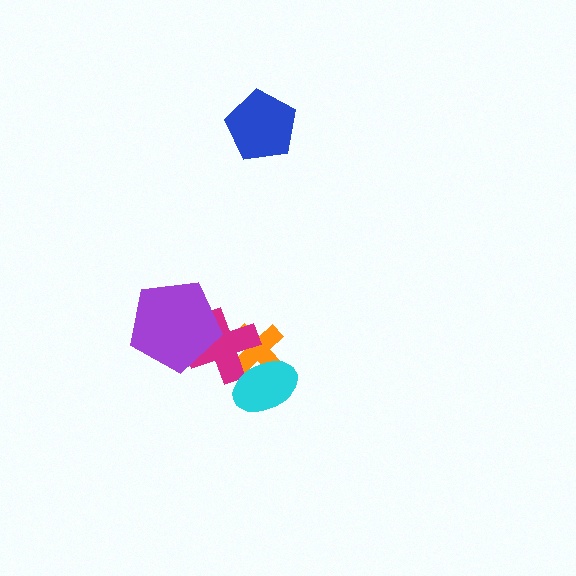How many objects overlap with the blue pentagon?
0 objects overlap with the blue pentagon.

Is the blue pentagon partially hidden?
No, no other shape covers it.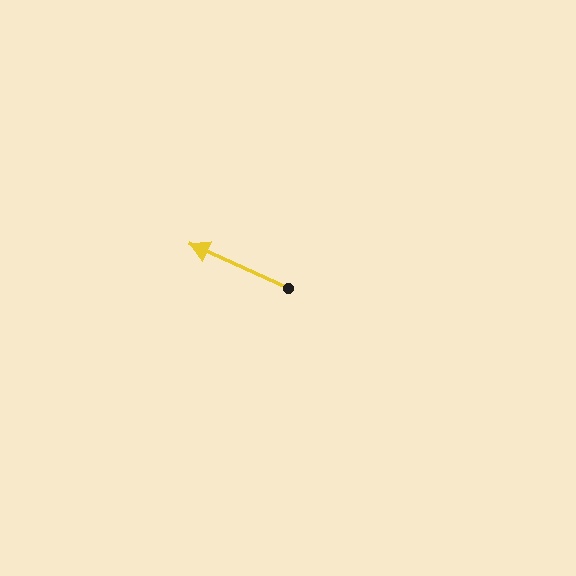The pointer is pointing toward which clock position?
Roughly 10 o'clock.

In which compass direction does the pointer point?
Northwest.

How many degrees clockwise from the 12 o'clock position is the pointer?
Approximately 294 degrees.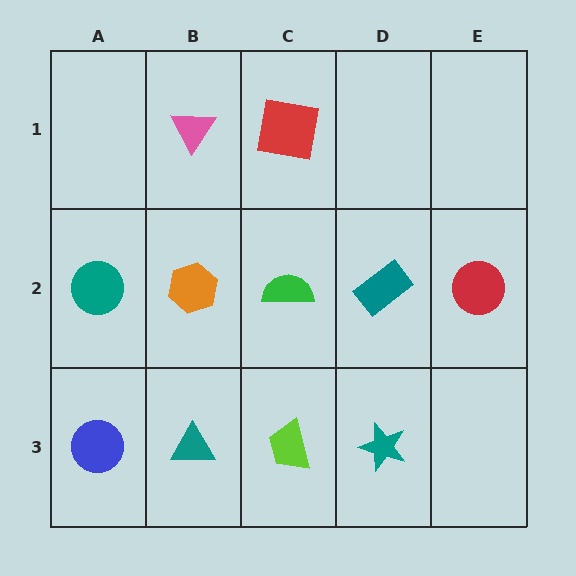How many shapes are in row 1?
2 shapes.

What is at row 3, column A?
A blue circle.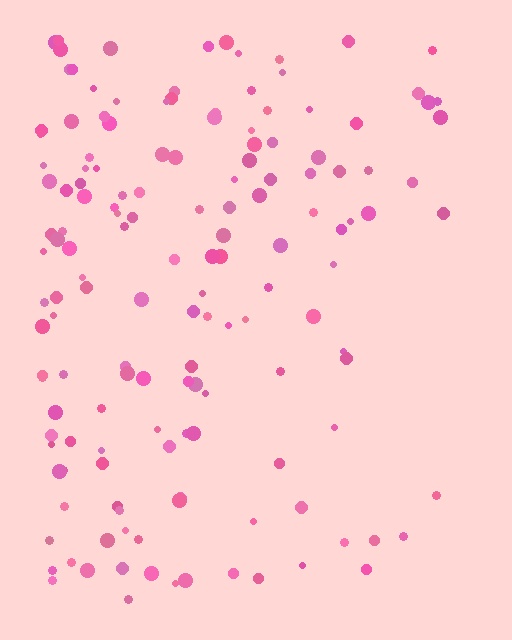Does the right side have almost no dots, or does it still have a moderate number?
Still a moderate number, just noticeably fewer than the left.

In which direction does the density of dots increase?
From right to left, with the left side densest.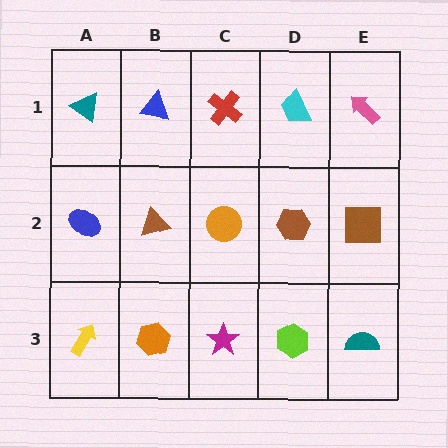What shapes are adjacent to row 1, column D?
A brown hexagon (row 2, column D), a red cross (row 1, column C), a pink arrow (row 1, column E).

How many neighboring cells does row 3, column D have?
3.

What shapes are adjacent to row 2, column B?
A blue triangle (row 1, column B), an orange hexagon (row 3, column B), a blue ellipse (row 2, column A), an orange circle (row 2, column C).